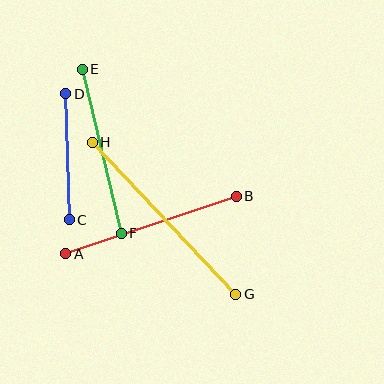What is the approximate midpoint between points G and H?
The midpoint is at approximately (164, 218) pixels.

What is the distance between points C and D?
The distance is approximately 126 pixels.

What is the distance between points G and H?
The distance is approximately 209 pixels.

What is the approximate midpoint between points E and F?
The midpoint is at approximately (102, 151) pixels.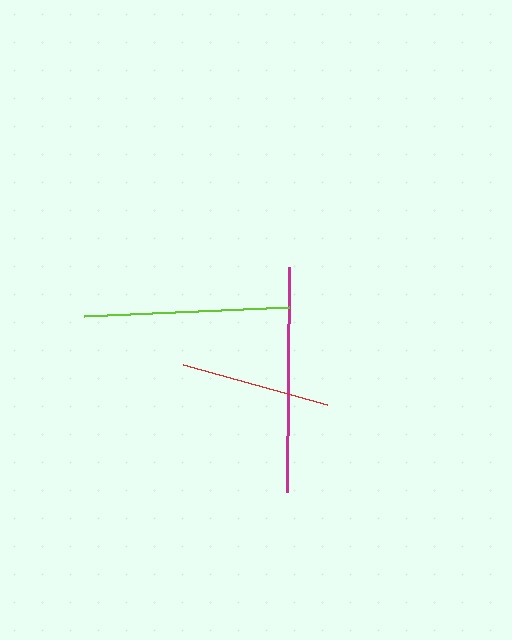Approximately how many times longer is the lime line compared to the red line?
The lime line is approximately 1.4 times the length of the red line.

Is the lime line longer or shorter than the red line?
The lime line is longer than the red line.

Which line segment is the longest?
The magenta line is the longest at approximately 225 pixels.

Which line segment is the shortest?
The red line is the shortest at approximately 150 pixels.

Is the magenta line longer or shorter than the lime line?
The magenta line is longer than the lime line.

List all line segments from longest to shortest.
From longest to shortest: magenta, lime, red.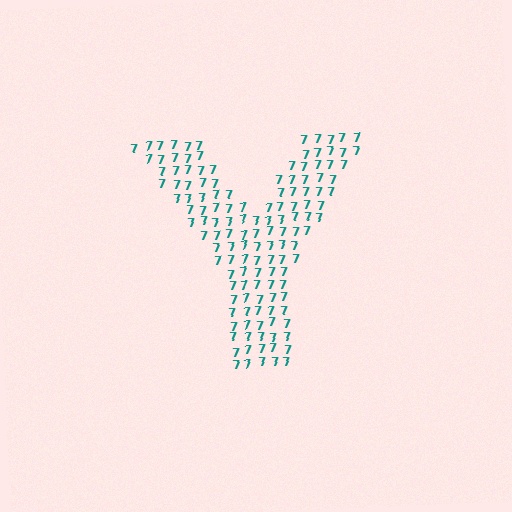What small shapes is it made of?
It is made of small digit 7's.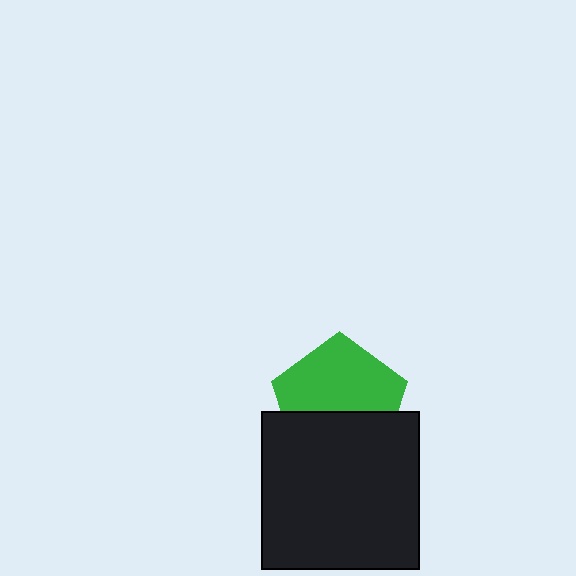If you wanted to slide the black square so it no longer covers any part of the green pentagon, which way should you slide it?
Slide it down — that is the most direct way to separate the two shapes.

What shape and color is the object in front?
The object in front is a black square.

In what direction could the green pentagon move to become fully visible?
The green pentagon could move up. That would shift it out from behind the black square entirely.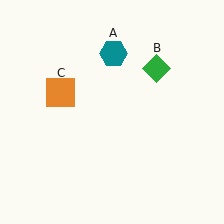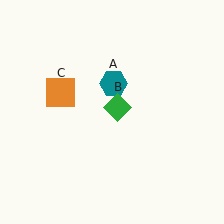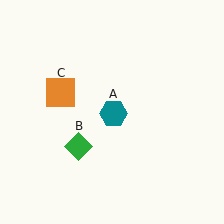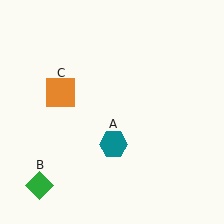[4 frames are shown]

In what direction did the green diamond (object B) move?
The green diamond (object B) moved down and to the left.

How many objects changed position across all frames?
2 objects changed position: teal hexagon (object A), green diamond (object B).